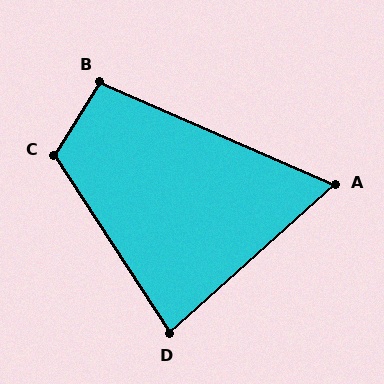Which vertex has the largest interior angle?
C, at approximately 114 degrees.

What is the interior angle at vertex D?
Approximately 81 degrees (acute).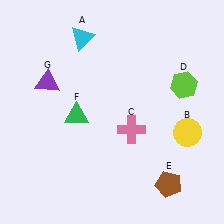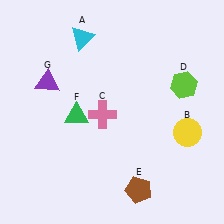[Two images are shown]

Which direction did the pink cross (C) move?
The pink cross (C) moved left.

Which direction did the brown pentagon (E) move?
The brown pentagon (E) moved left.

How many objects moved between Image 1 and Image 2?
2 objects moved between the two images.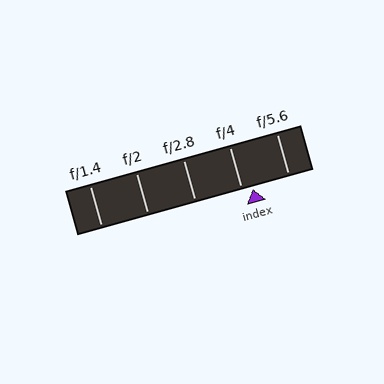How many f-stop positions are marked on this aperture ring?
There are 5 f-stop positions marked.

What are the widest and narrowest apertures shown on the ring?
The widest aperture shown is f/1.4 and the narrowest is f/5.6.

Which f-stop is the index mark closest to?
The index mark is closest to f/4.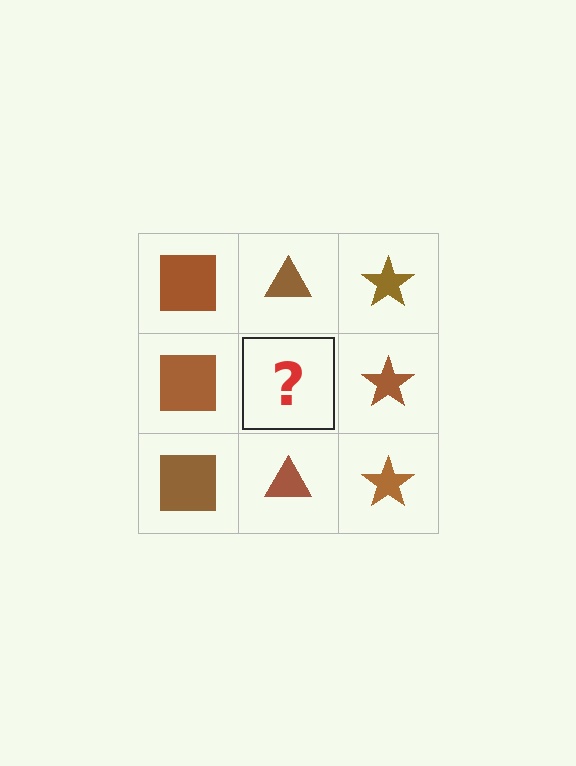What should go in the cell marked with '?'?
The missing cell should contain a brown triangle.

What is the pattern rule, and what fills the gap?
The rule is that each column has a consistent shape. The gap should be filled with a brown triangle.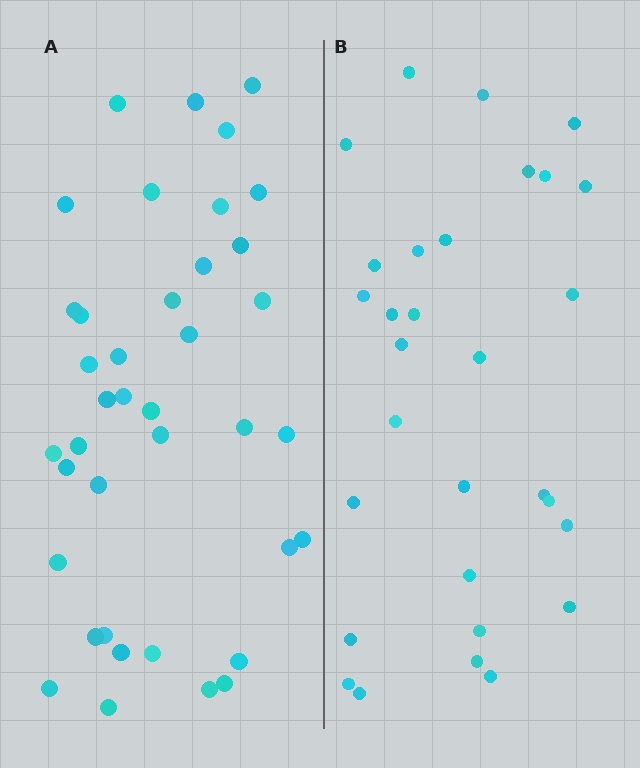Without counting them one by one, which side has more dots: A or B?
Region A (the left region) has more dots.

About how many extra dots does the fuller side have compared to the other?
Region A has roughly 8 or so more dots than region B.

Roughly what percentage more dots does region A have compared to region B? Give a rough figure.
About 30% more.